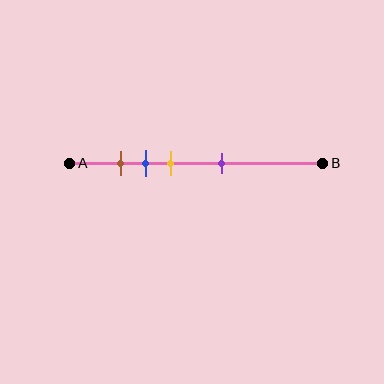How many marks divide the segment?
There are 4 marks dividing the segment.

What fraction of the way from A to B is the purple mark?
The purple mark is approximately 60% (0.6) of the way from A to B.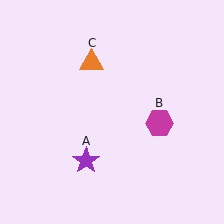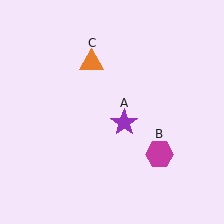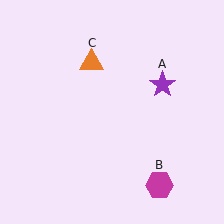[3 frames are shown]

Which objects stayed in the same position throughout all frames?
Orange triangle (object C) remained stationary.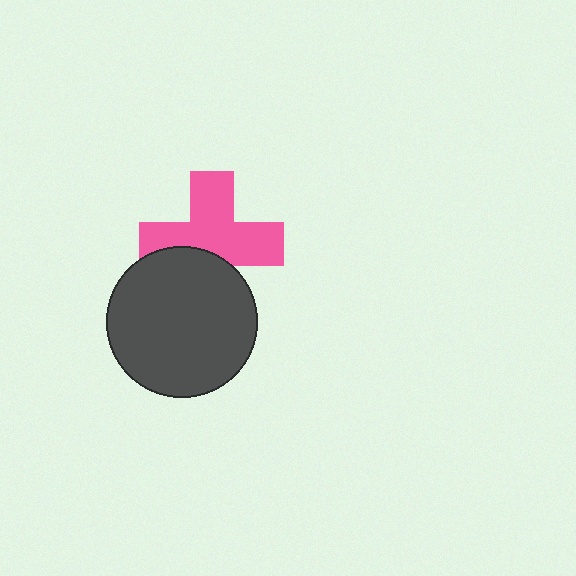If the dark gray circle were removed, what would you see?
You would see the complete pink cross.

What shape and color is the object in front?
The object in front is a dark gray circle.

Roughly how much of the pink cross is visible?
Most of it is visible (roughly 67%).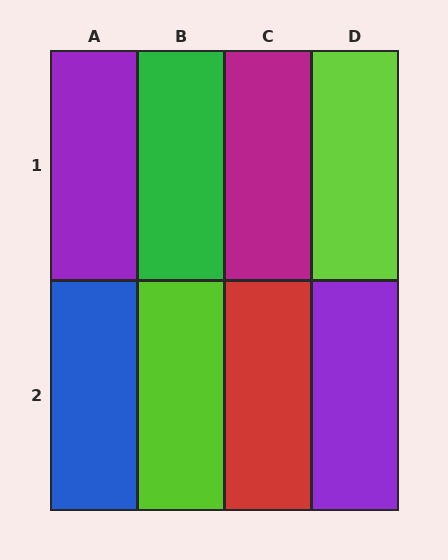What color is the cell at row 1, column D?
Lime.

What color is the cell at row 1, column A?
Purple.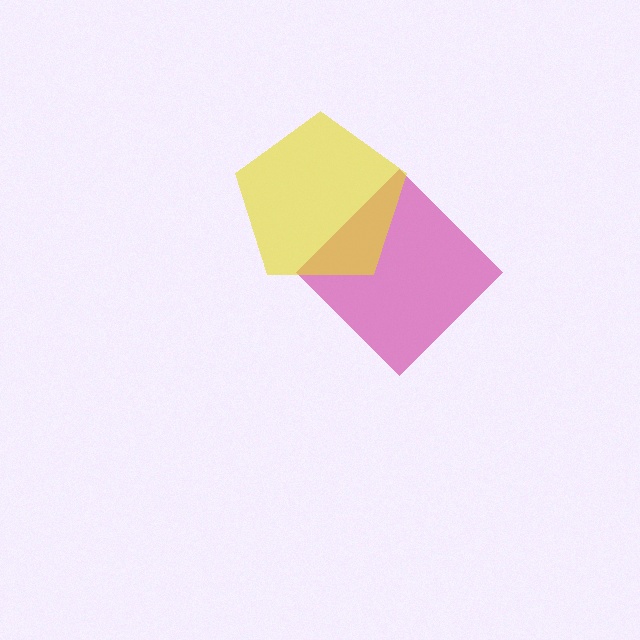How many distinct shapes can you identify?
There are 2 distinct shapes: a magenta diamond, a yellow pentagon.